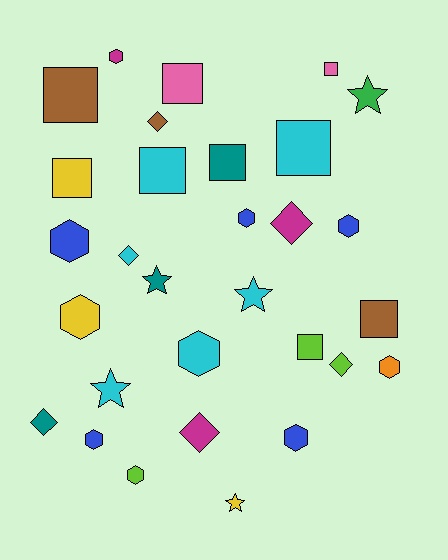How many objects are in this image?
There are 30 objects.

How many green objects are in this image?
There is 1 green object.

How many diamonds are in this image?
There are 6 diamonds.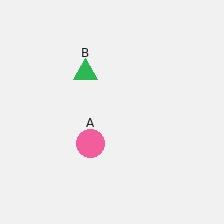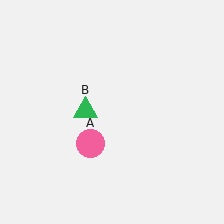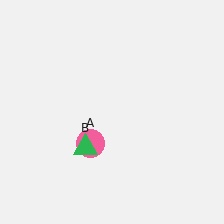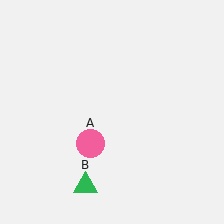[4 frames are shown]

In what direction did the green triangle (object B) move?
The green triangle (object B) moved down.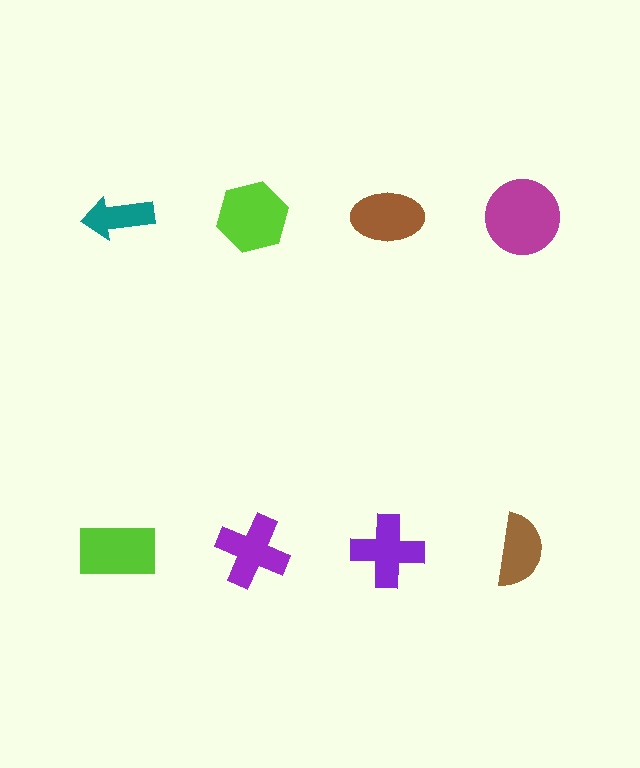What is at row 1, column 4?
A magenta circle.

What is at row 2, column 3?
A purple cross.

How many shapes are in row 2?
4 shapes.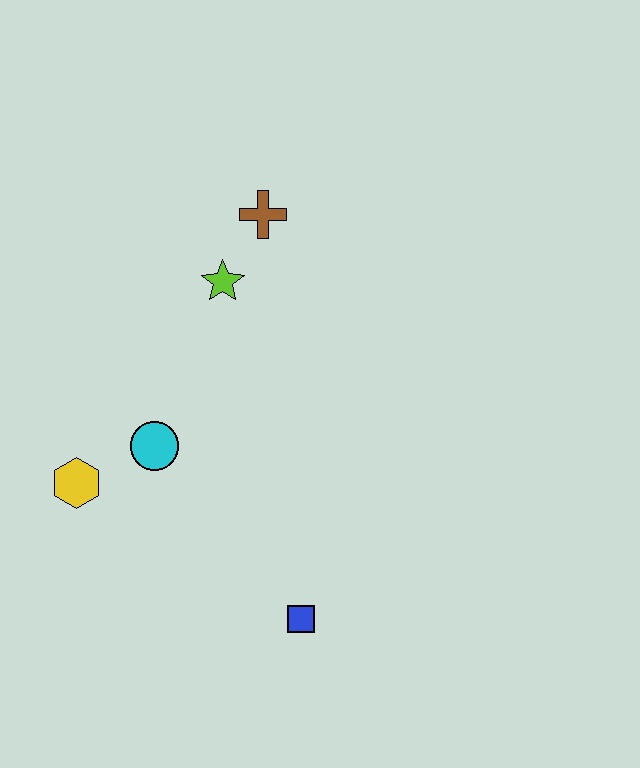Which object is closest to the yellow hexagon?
The cyan circle is closest to the yellow hexagon.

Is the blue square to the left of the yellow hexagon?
No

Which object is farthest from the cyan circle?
The brown cross is farthest from the cyan circle.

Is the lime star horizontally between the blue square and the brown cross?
No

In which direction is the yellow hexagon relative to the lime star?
The yellow hexagon is below the lime star.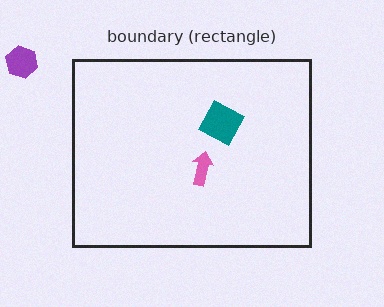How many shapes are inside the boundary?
2 inside, 1 outside.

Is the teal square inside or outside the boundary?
Inside.